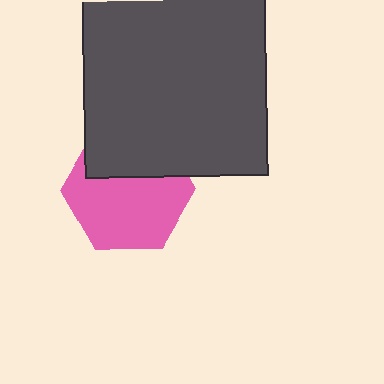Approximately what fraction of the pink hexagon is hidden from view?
Roughly 35% of the pink hexagon is hidden behind the dark gray square.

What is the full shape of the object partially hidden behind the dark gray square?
The partially hidden object is a pink hexagon.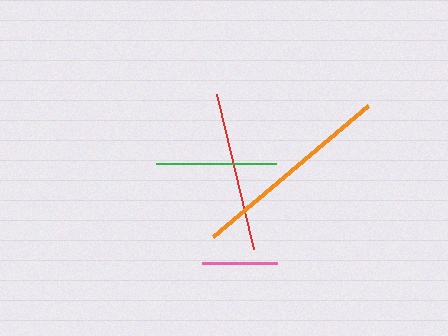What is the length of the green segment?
The green segment is approximately 120 pixels long.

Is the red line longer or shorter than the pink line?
The red line is longer than the pink line.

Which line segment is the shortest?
The pink line is the shortest at approximately 75 pixels.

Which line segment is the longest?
The orange line is the longest at approximately 203 pixels.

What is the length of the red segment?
The red segment is approximately 159 pixels long.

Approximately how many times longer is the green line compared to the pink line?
The green line is approximately 1.6 times the length of the pink line.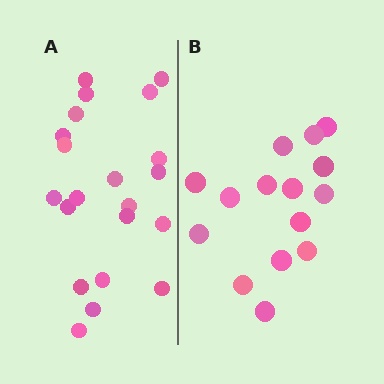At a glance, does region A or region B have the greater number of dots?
Region A (the left region) has more dots.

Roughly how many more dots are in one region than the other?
Region A has about 6 more dots than region B.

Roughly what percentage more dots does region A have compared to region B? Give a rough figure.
About 40% more.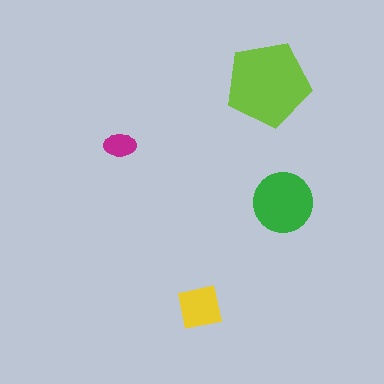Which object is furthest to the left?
The magenta ellipse is leftmost.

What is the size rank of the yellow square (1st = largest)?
3rd.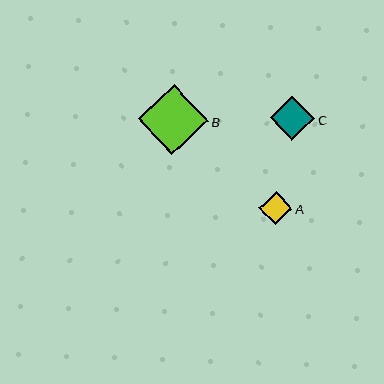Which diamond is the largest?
Diamond B is the largest with a size of approximately 70 pixels.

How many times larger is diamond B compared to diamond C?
Diamond B is approximately 1.6 times the size of diamond C.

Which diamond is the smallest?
Diamond A is the smallest with a size of approximately 33 pixels.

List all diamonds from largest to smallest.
From largest to smallest: B, C, A.